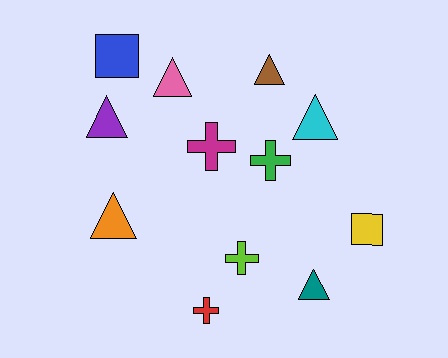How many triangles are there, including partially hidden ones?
There are 6 triangles.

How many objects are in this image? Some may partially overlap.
There are 12 objects.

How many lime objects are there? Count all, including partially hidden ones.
There is 1 lime object.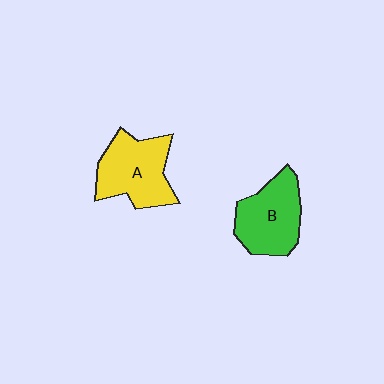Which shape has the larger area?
Shape A (yellow).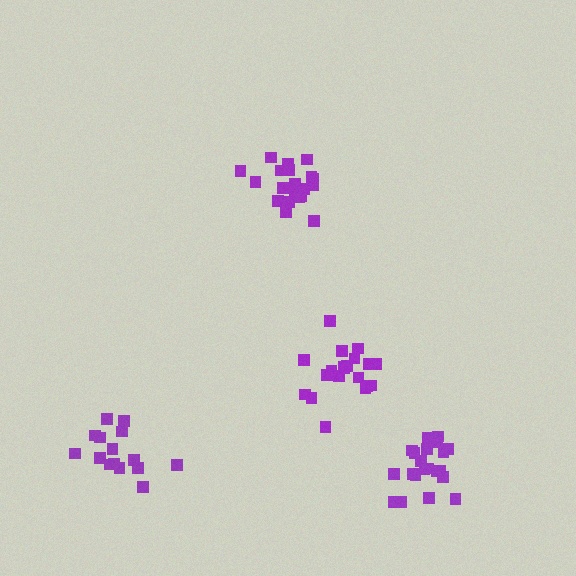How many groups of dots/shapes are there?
There are 4 groups.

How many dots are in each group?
Group 1: 21 dots, Group 2: 20 dots, Group 3: 21 dots, Group 4: 15 dots (77 total).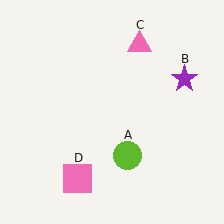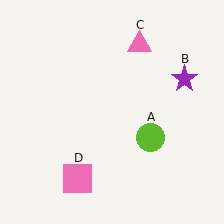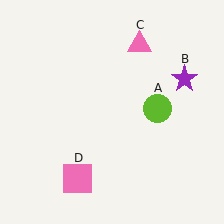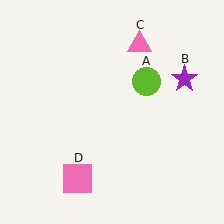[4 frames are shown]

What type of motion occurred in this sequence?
The lime circle (object A) rotated counterclockwise around the center of the scene.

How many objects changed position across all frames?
1 object changed position: lime circle (object A).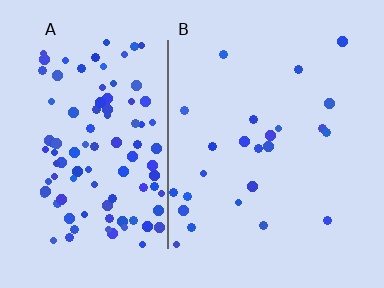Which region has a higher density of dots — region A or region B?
A (the left).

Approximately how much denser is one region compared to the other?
Approximately 4.4× — region A over region B.